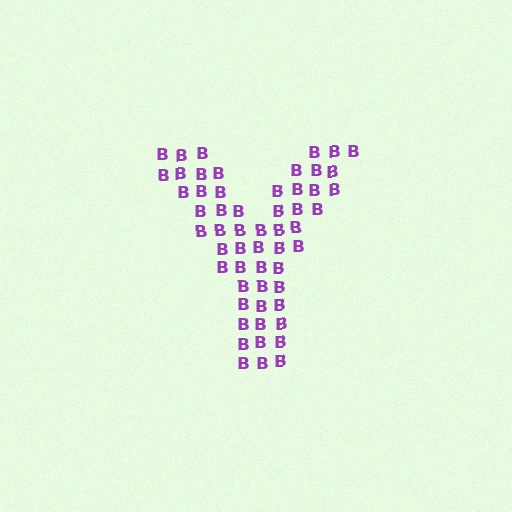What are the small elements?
The small elements are letter B's.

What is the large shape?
The large shape is the letter Y.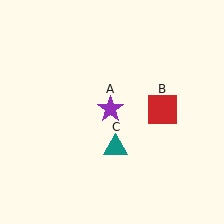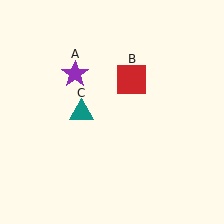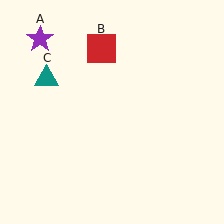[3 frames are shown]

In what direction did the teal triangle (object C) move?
The teal triangle (object C) moved up and to the left.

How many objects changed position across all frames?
3 objects changed position: purple star (object A), red square (object B), teal triangle (object C).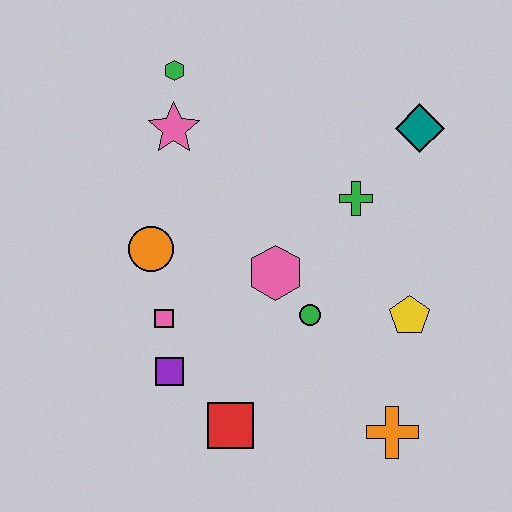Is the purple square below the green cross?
Yes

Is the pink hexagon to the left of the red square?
No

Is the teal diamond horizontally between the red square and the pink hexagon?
No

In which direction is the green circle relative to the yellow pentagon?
The green circle is to the left of the yellow pentagon.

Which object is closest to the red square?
The purple square is closest to the red square.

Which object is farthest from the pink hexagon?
The green hexagon is farthest from the pink hexagon.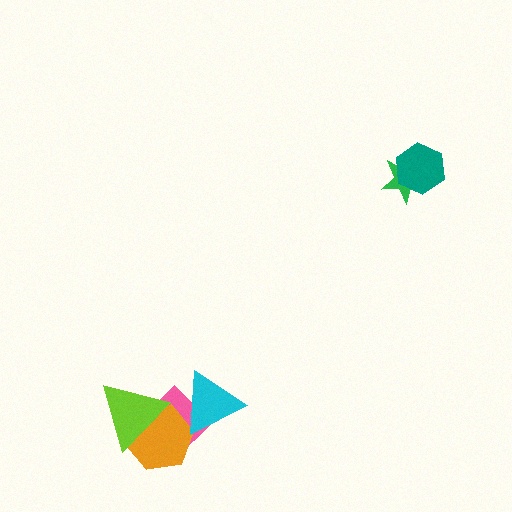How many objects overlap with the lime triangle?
2 objects overlap with the lime triangle.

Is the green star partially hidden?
Yes, it is partially covered by another shape.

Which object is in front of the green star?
The teal hexagon is in front of the green star.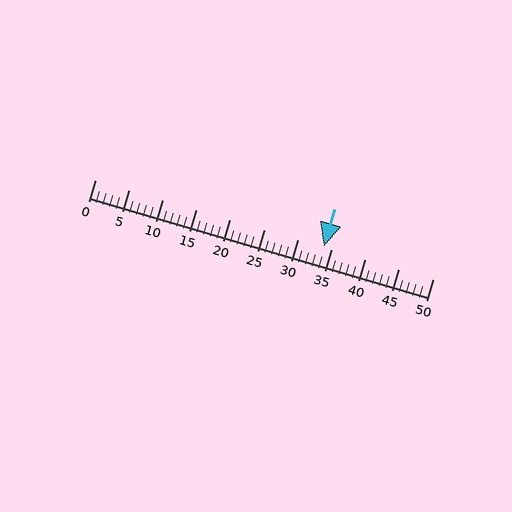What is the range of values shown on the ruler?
The ruler shows values from 0 to 50.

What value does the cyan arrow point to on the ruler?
The cyan arrow points to approximately 34.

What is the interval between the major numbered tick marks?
The major tick marks are spaced 5 units apart.